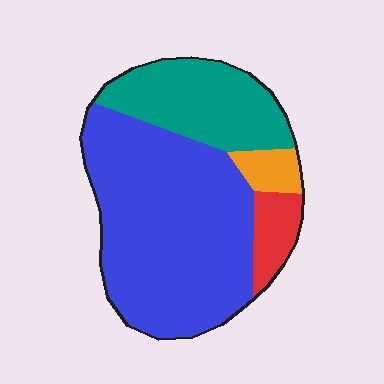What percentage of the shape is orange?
Orange covers 5% of the shape.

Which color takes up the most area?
Blue, at roughly 60%.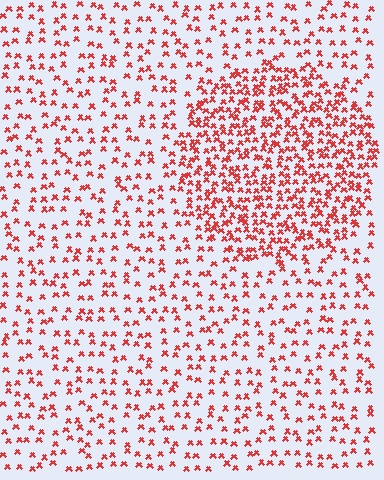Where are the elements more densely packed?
The elements are more densely packed inside the circle boundary.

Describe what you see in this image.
The image contains small red elements arranged at two different densities. A circle-shaped region is visible where the elements are more densely packed than the surrounding area.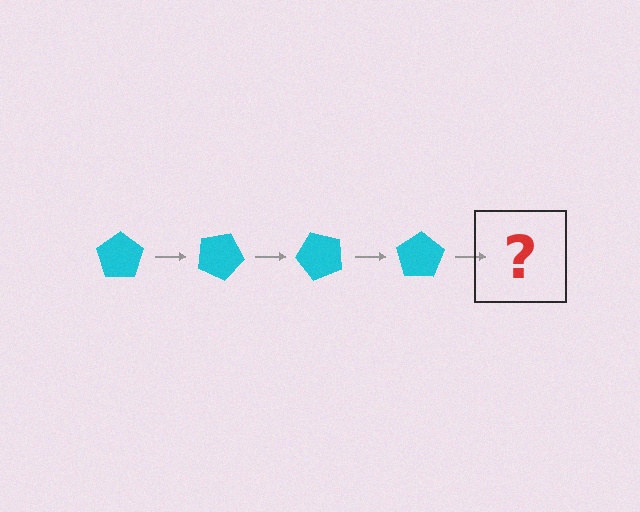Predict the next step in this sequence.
The next step is a cyan pentagon rotated 100 degrees.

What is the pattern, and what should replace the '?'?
The pattern is that the pentagon rotates 25 degrees each step. The '?' should be a cyan pentagon rotated 100 degrees.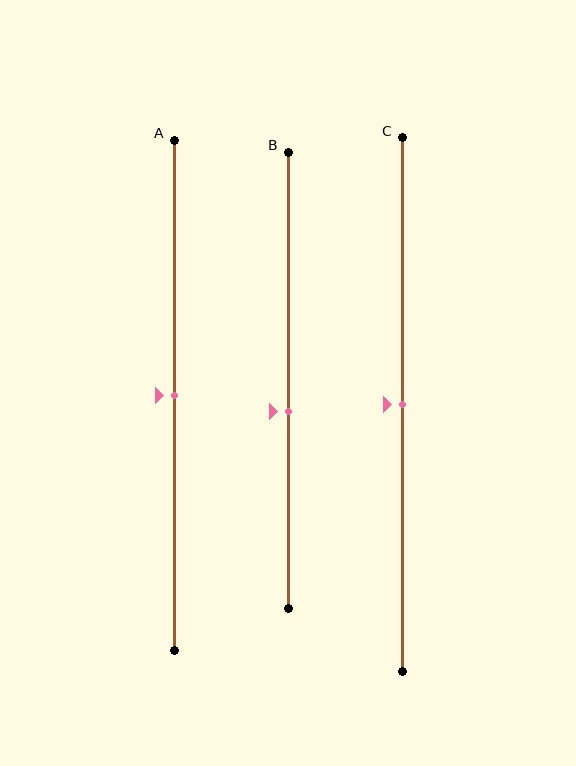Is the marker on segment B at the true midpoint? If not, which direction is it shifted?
No, the marker on segment B is shifted downward by about 7% of the segment length.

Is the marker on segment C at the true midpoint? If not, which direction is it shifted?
Yes, the marker on segment C is at the true midpoint.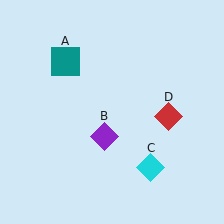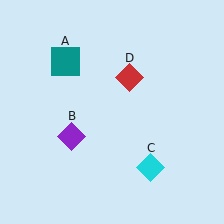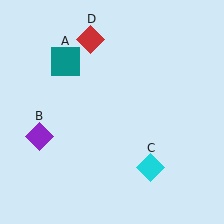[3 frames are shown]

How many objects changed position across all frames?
2 objects changed position: purple diamond (object B), red diamond (object D).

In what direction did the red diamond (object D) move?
The red diamond (object D) moved up and to the left.